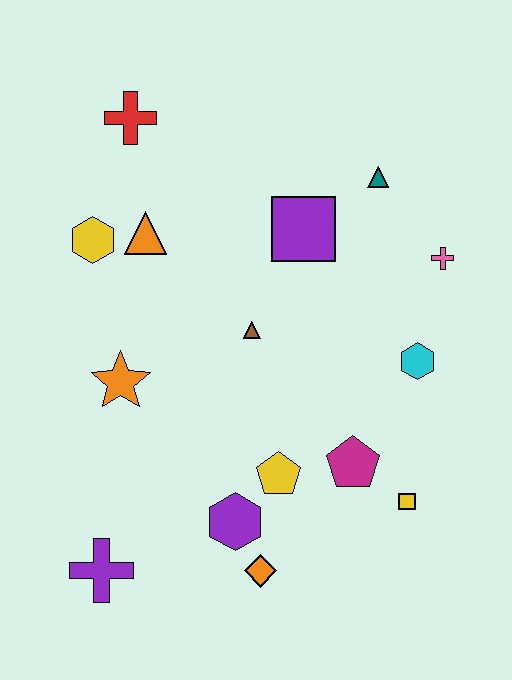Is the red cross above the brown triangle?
Yes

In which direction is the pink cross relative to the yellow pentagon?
The pink cross is above the yellow pentagon.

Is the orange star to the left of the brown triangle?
Yes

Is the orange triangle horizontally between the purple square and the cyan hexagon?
No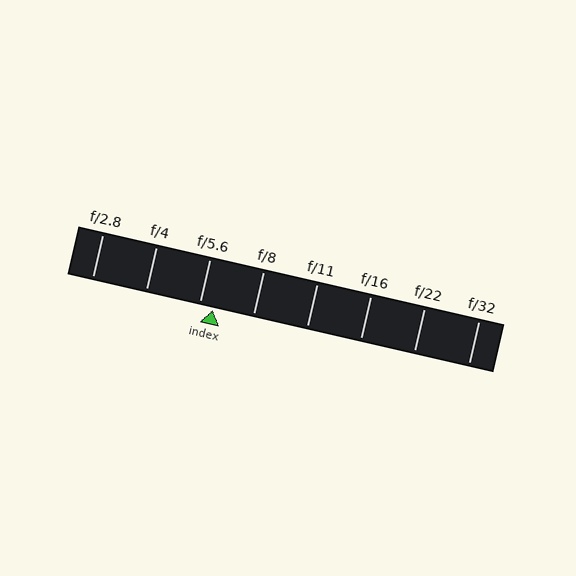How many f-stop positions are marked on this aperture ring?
There are 8 f-stop positions marked.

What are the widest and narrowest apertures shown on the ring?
The widest aperture shown is f/2.8 and the narrowest is f/32.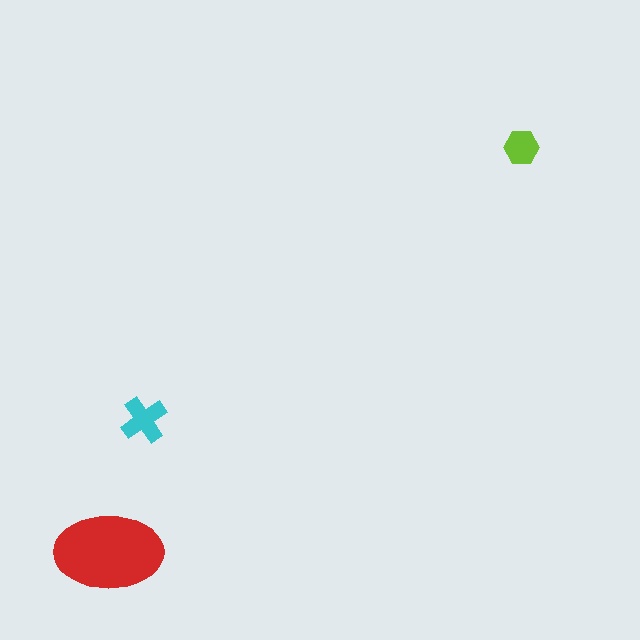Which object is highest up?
The lime hexagon is topmost.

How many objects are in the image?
There are 3 objects in the image.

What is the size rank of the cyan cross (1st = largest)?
2nd.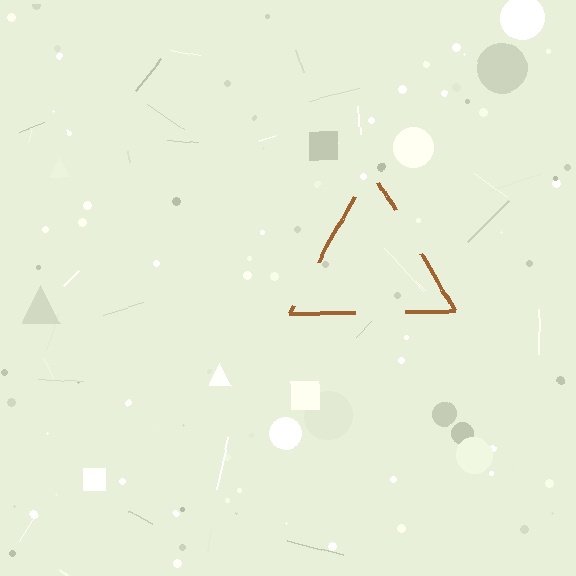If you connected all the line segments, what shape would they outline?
They would outline a triangle.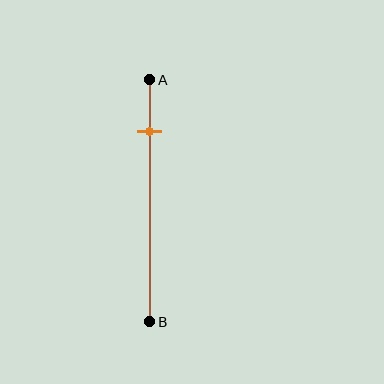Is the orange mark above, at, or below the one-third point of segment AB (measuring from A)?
The orange mark is above the one-third point of segment AB.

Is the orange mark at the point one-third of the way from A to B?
No, the mark is at about 20% from A, not at the 33% one-third point.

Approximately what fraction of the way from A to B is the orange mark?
The orange mark is approximately 20% of the way from A to B.